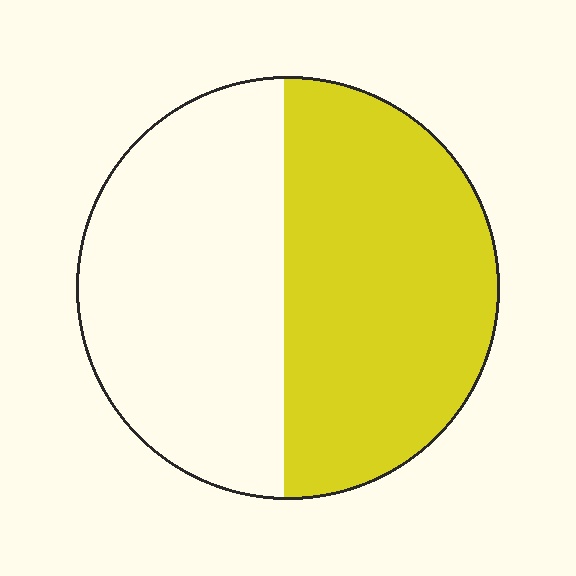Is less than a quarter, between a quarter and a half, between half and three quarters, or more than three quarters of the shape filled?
Between half and three quarters.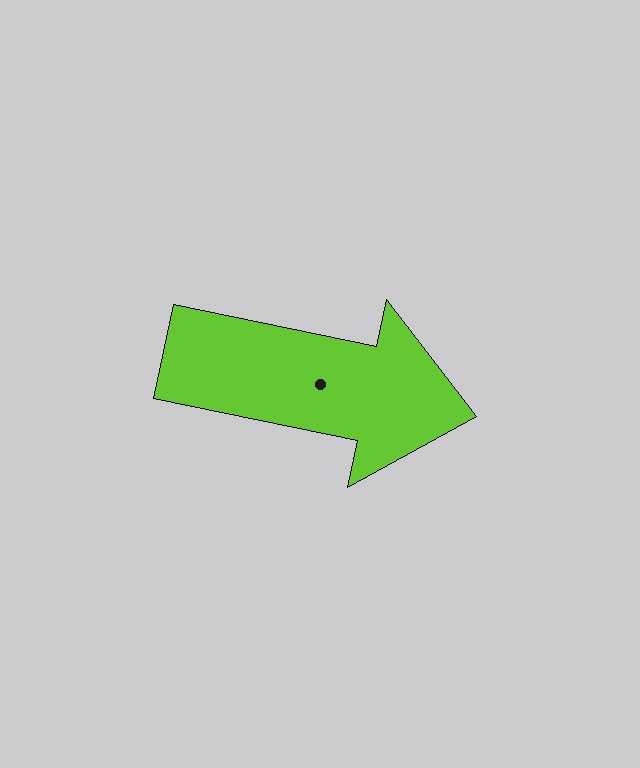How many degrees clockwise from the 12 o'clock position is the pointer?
Approximately 102 degrees.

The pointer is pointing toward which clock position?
Roughly 3 o'clock.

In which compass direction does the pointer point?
East.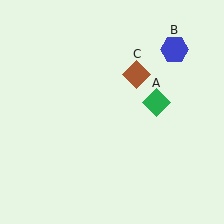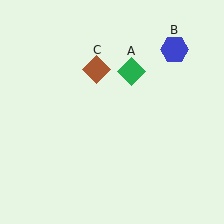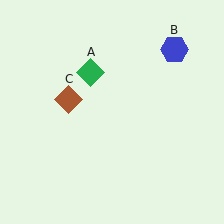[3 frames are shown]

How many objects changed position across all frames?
2 objects changed position: green diamond (object A), brown diamond (object C).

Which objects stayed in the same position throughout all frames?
Blue hexagon (object B) remained stationary.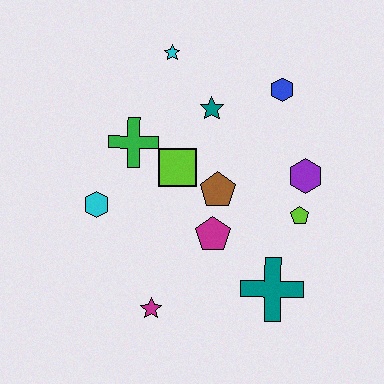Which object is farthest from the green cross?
The teal cross is farthest from the green cross.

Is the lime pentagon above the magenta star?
Yes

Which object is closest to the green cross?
The lime square is closest to the green cross.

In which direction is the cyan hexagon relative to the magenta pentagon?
The cyan hexagon is to the left of the magenta pentagon.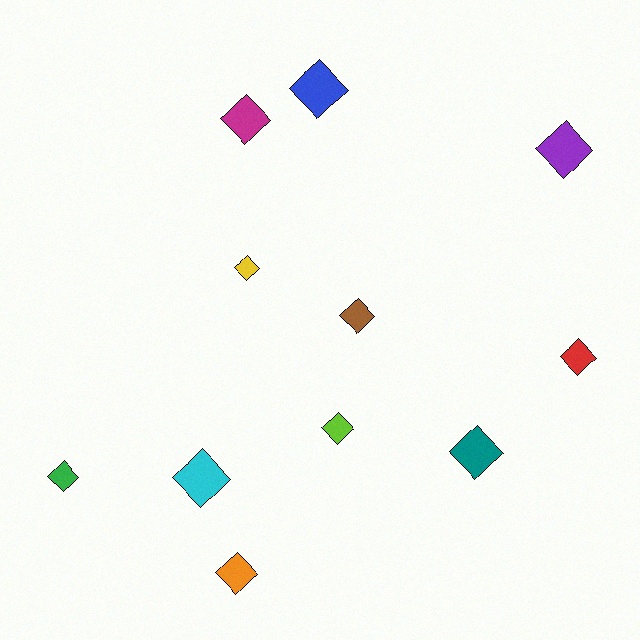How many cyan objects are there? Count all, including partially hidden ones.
There is 1 cyan object.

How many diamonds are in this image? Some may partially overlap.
There are 11 diamonds.